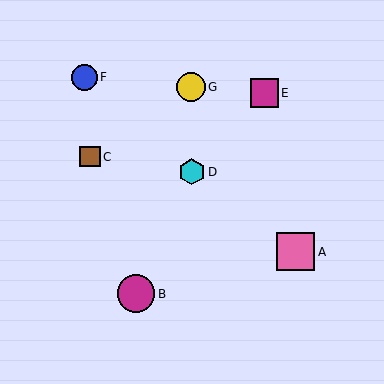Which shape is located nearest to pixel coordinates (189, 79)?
The yellow circle (labeled G) at (191, 87) is nearest to that location.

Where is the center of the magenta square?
The center of the magenta square is at (264, 93).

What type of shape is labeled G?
Shape G is a yellow circle.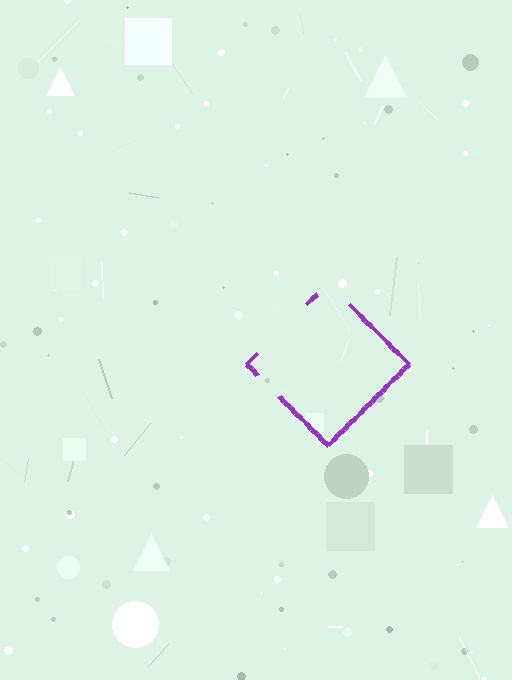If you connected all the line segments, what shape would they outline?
They would outline a diamond.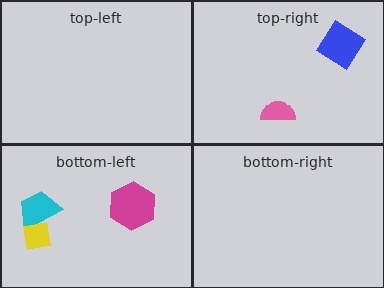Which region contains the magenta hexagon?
The bottom-left region.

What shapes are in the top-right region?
The pink semicircle, the blue diamond.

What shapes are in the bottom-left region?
The cyan trapezoid, the yellow square, the magenta hexagon.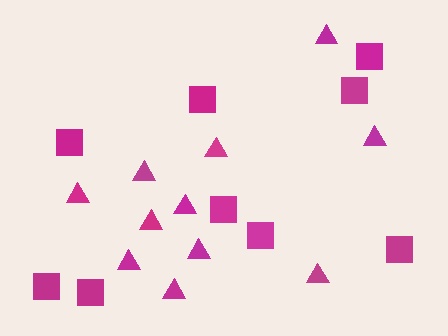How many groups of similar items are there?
There are 2 groups: one group of triangles (11) and one group of squares (9).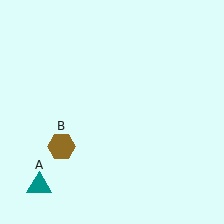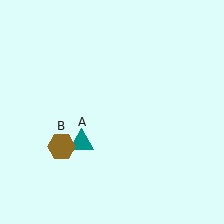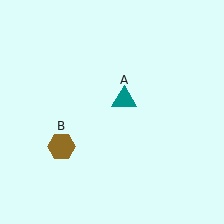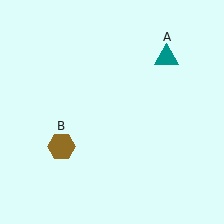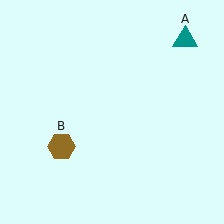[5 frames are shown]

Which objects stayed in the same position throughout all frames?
Brown hexagon (object B) remained stationary.